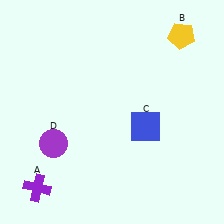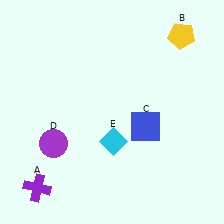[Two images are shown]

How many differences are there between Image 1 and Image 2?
There is 1 difference between the two images.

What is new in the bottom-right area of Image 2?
A cyan diamond (E) was added in the bottom-right area of Image 2.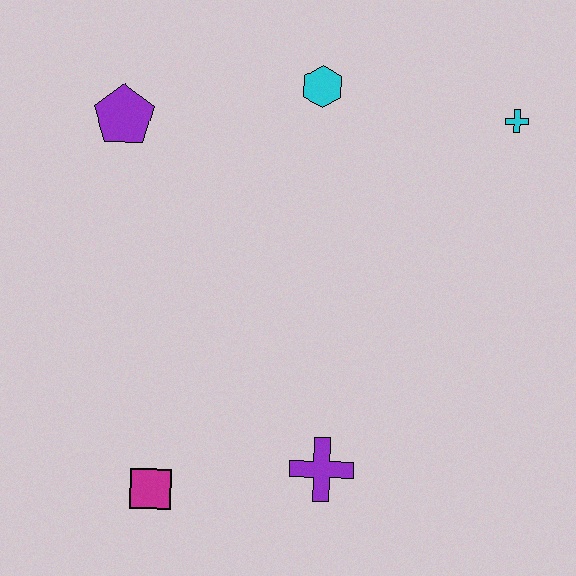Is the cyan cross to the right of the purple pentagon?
Yes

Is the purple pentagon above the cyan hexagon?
No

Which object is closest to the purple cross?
The magenta square is closest to the purple cross.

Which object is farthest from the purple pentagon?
The purple cross is farthest from the purple pentagon.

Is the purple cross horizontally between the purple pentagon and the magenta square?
No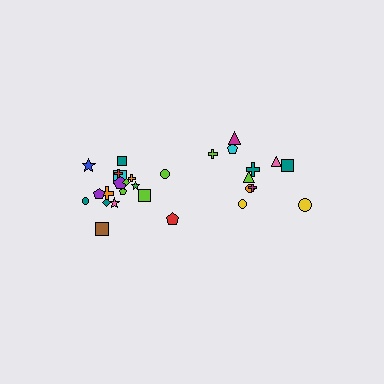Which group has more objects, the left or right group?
The left group.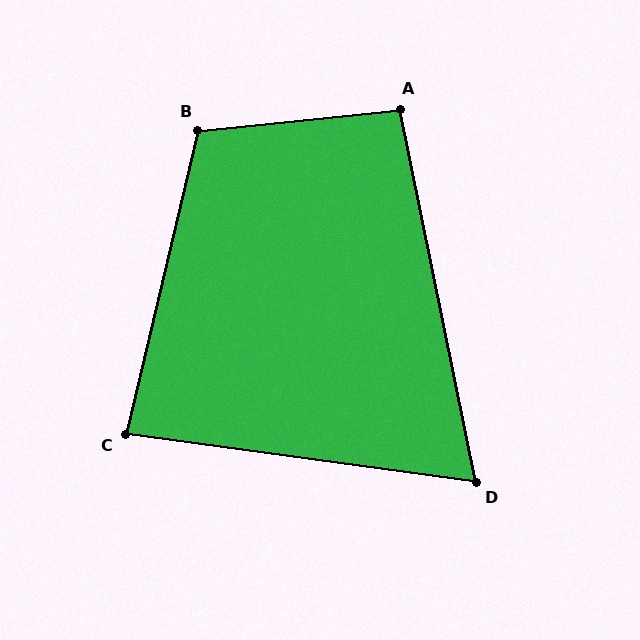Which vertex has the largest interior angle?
B, at approximately 109 degrees.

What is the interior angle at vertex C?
Approximately 84 degrees (acute).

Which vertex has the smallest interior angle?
D, at approximately 71 degrees.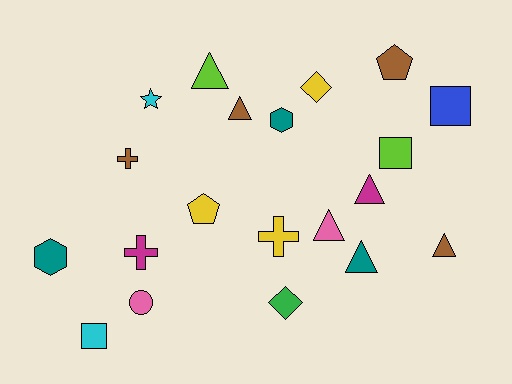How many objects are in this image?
There are 20 objects.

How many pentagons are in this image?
There are 2 pentagons.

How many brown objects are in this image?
There are 4 brown objects.